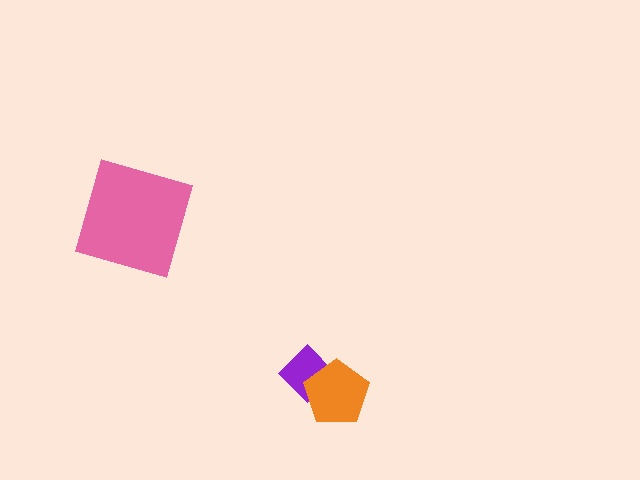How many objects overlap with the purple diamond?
1 object overlaps with the purple diamond.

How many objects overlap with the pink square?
0 objects overlap with the pink square.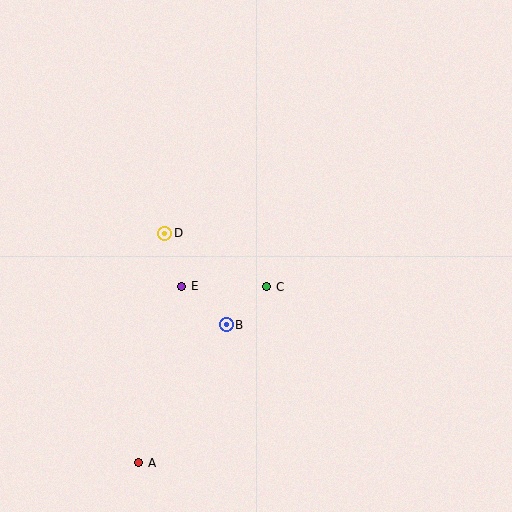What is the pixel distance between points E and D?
The distance between E and D is 56 pixels.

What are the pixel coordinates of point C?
Point C is at (267, 287).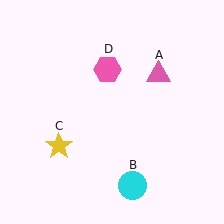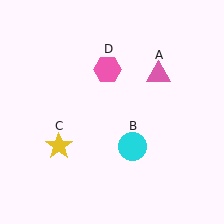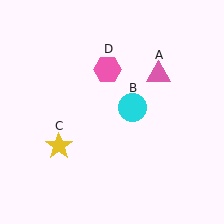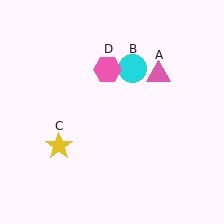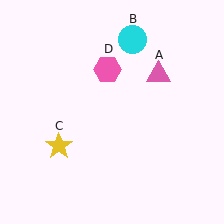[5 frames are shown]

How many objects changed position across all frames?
1 object changed position: cyan circle (object B).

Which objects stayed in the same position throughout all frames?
Pink triangle (object A) and yellow star (object C) and pink hexagon (object D) remained stationary.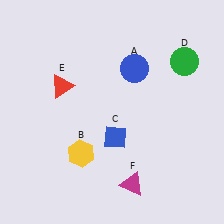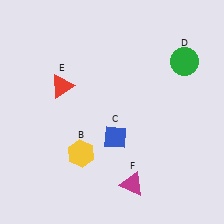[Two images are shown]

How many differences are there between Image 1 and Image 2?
There is 1 difference between the two images.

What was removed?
The blue circle (A) was removed in Image 2.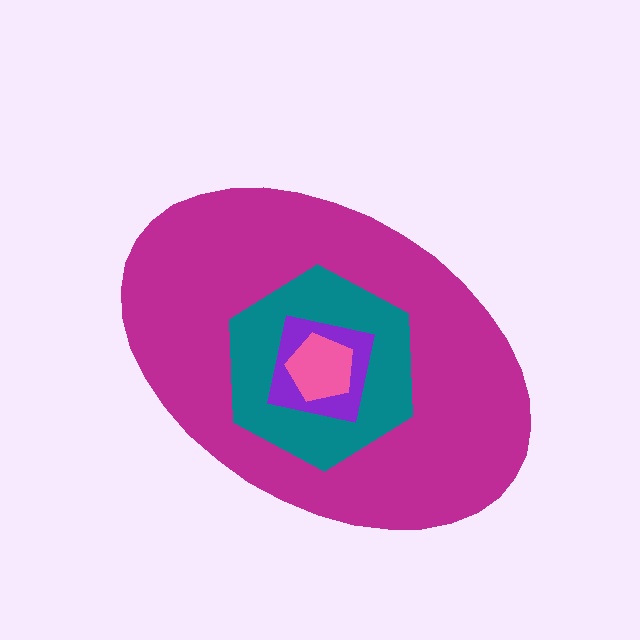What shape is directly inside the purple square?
The pink pentagon.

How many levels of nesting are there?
4.